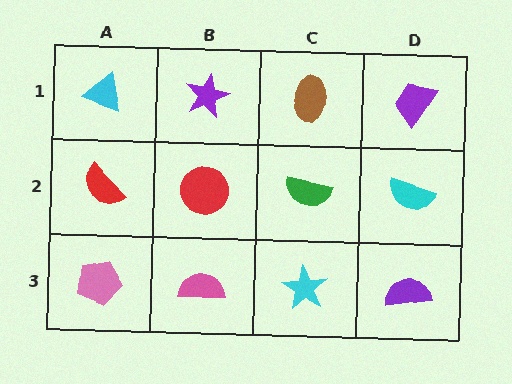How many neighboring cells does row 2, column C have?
4.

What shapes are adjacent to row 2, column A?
A cyan triangle (row 1, column A), a pink pentagon (row 3, column A), a red circle (row 2, column B).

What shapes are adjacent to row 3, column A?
A red semicircle (row 2, column A), a pink semicircle (row 3, column B).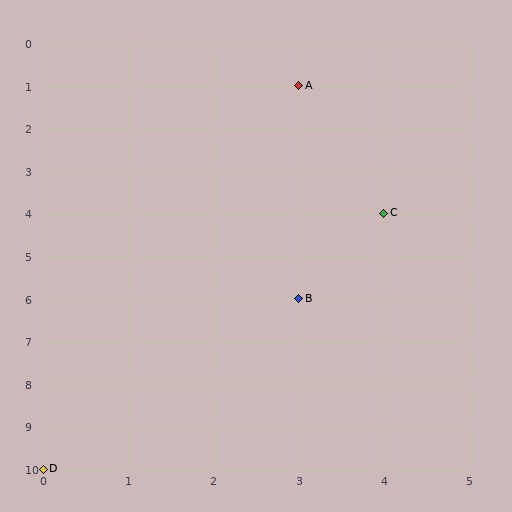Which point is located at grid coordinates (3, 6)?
Point B is at (3, 6).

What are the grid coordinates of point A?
Point A is at grid coordinates (3, 1).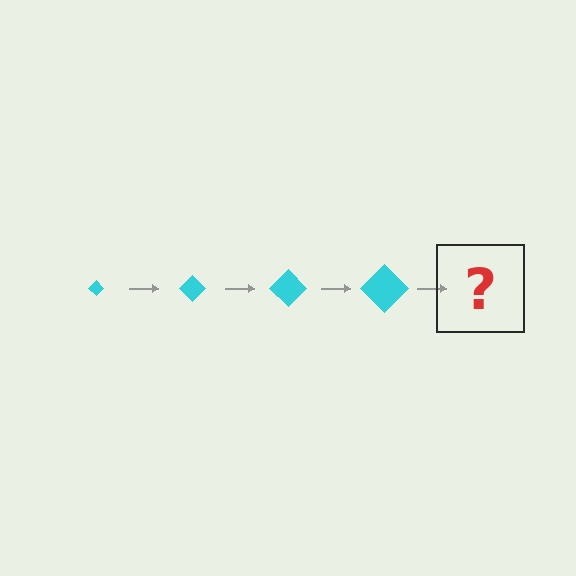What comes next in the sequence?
The next element should be a cyan diamond, larger than the previous one.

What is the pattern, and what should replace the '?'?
The pattern is that the diamond gets progressively larger each step. The '?' should be a cyan diamond, larger than the previous one.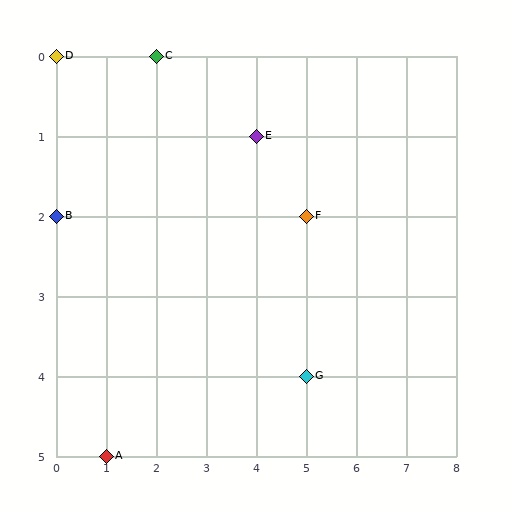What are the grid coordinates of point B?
Point B is at grid coordinates (0, 2).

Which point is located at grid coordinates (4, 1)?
Point E is at (4, 1).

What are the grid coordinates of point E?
Point E is at grid coordinates (4, 1).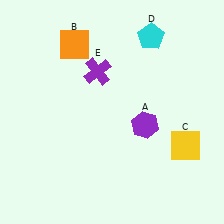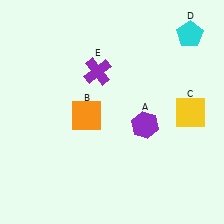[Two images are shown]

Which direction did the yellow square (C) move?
The yellow square (C) moved up.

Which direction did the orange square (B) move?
The orange square (B) moved down.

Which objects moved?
The objects that moved are: the orange square (B), the yellow square (C), the cyan pentagon (D).